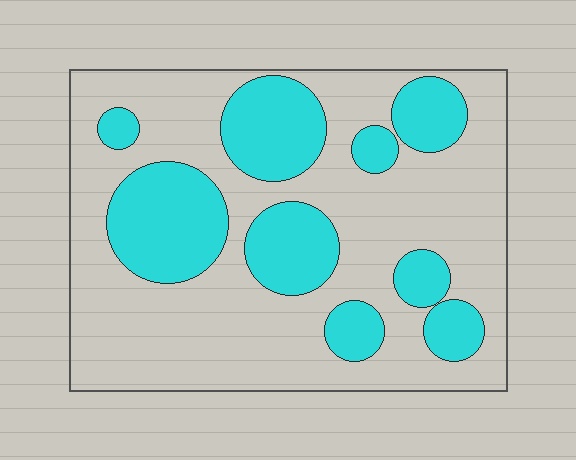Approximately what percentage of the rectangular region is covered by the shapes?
Approximately 30%.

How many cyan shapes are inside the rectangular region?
9.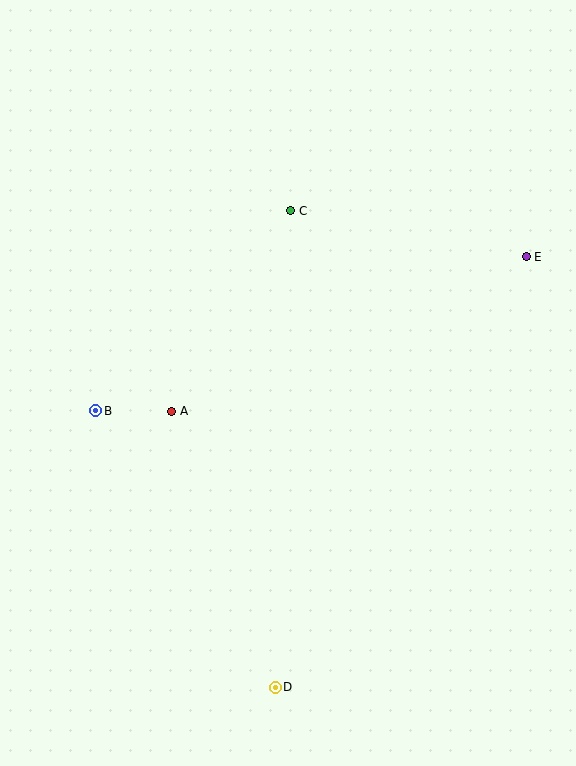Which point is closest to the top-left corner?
Point C is closest to the top-left corner.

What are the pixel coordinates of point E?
Point E is at (526, 257).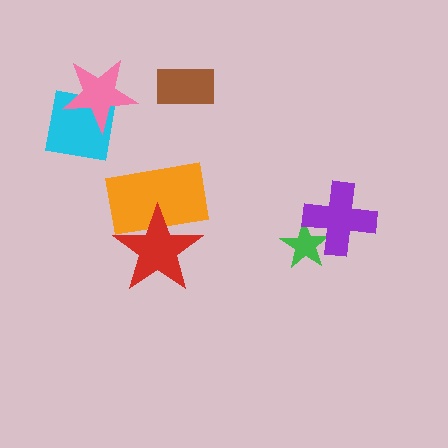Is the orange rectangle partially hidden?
Yes, it is partially covered by another shape.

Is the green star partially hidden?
Yes, it is partially covered by another shape.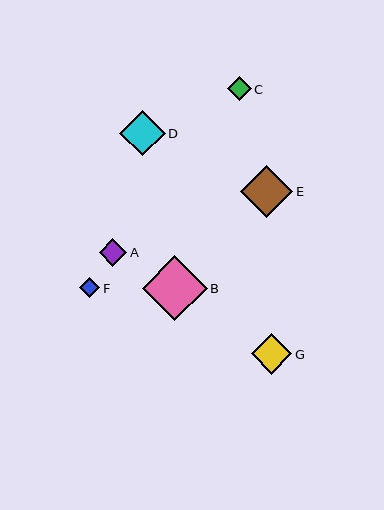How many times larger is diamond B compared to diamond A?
Diamond B is approximately 2.3 times the size of diamond A.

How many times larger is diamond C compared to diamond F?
Diamond C is approximately 1.2 times the size of diamond F.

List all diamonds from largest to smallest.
From largest to smallest: B, E, D, G, A, C, F.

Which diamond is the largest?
Diamond B is the largest with a size of approximately 64 pixels.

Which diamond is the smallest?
Diamond F is the smallest with a size of approximately 20 pixels.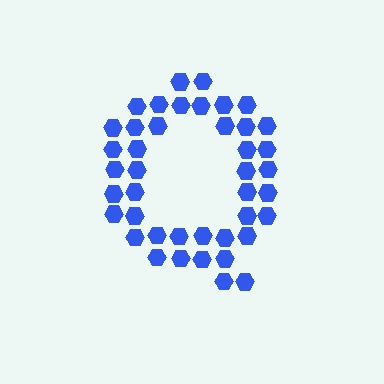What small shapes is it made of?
It is made of small hexagons.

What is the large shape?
The large shape is the letter Q.